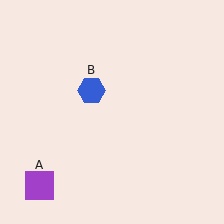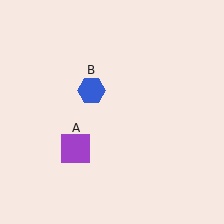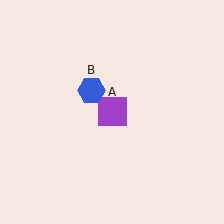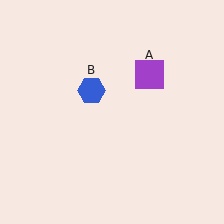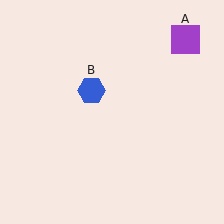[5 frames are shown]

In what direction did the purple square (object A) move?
The purple square (object A) moved up and to the right.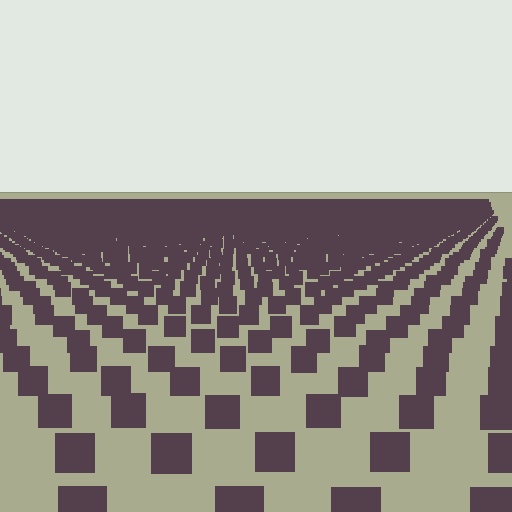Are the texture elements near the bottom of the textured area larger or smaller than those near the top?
Larger. Near the bottom, elements are closer to the viewer and appear at a bigger on-screen size.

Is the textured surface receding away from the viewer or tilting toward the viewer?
The surface is receding away from the viewer. Texture elements get smaller and denser toward the top.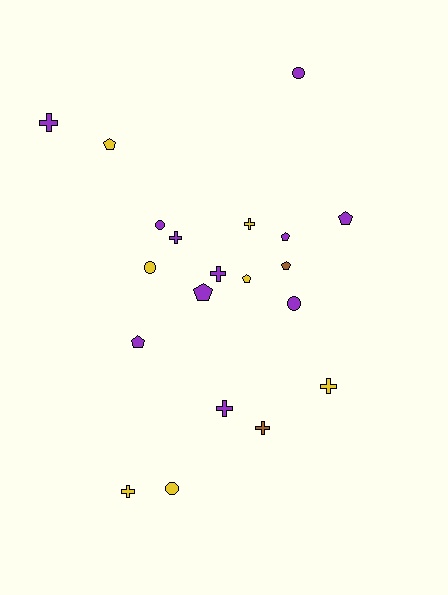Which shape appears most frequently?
Cross, with 8 objects.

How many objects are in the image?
There are 20 objects.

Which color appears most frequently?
Purple, with 11 objects.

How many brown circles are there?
There are no brown circles.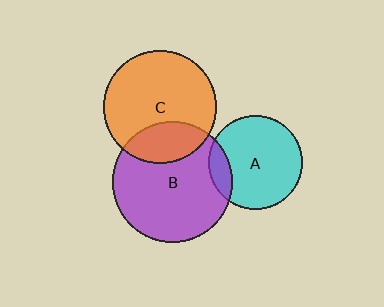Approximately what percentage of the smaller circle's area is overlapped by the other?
Approximately 15%.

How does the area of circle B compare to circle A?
Approximately 1.6 times.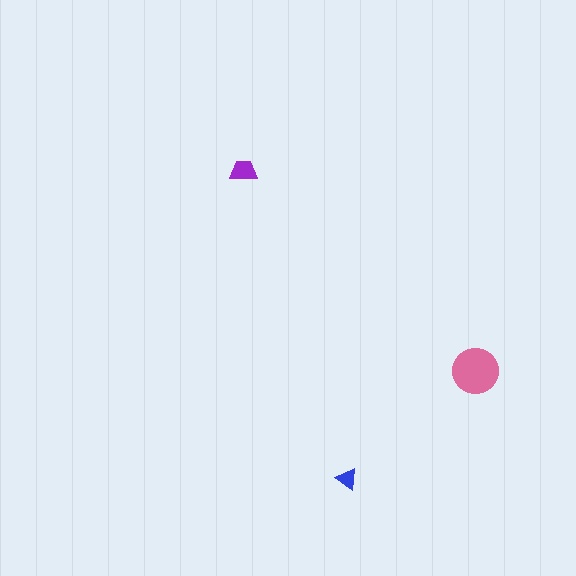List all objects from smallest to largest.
The blue triangle, the purple trapezoid, the pink circle.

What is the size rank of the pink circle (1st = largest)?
1st.